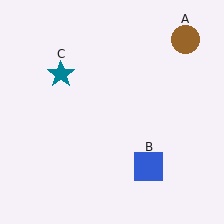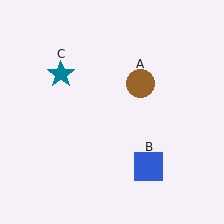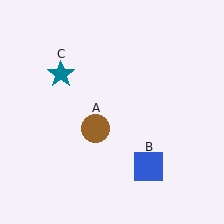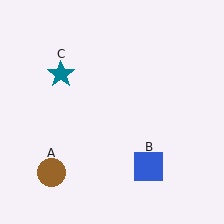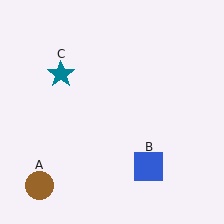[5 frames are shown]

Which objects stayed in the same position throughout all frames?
Blue square (object B) and teal star (object C) remained stationary.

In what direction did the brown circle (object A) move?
The brown circle (object A) moved down and to the left.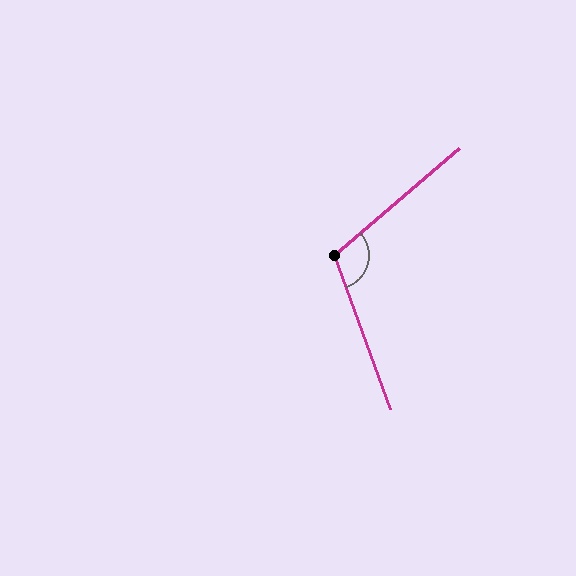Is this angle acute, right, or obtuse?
It is obtuse.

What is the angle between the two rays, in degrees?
Approximately 111 degrees.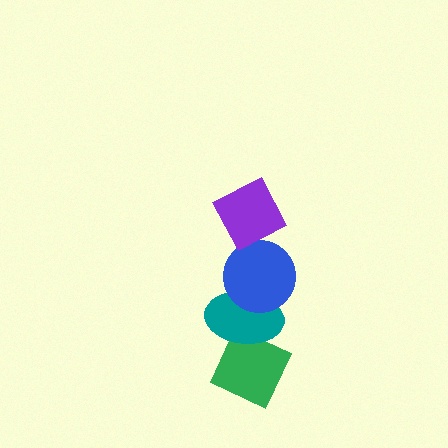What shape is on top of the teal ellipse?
The blue circle is on top of the teal ellipse.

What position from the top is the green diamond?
The green diamond is 4th from the top.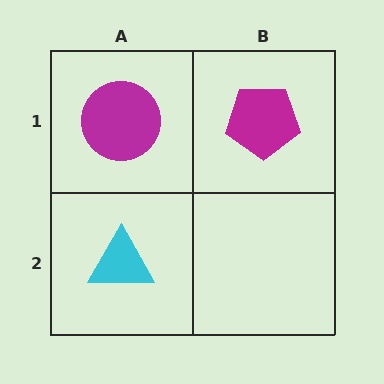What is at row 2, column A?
A cyan triangle.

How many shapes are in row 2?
1 shape.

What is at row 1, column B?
A magenta pentagon.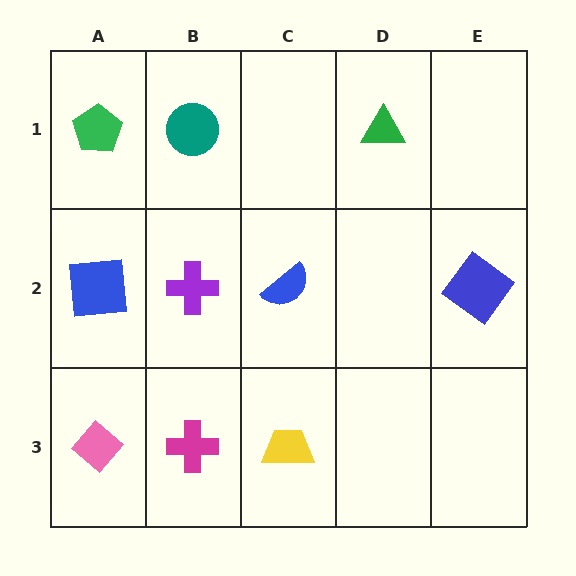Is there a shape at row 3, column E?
No, that cell is empty.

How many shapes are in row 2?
4 shapes.